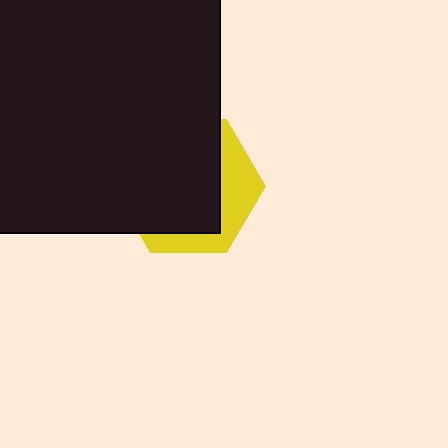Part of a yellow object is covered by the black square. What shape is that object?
It is a hexagon.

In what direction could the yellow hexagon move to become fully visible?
The yellow hexagon could move toward the lower-right. That would shift it out from behind the black square entirely.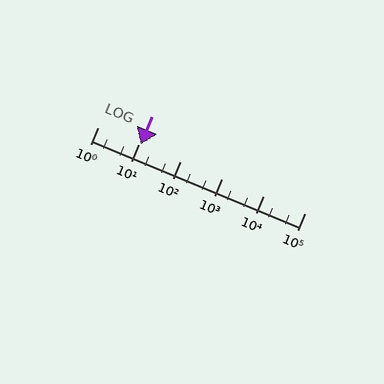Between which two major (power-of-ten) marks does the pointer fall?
The pointer is between 10 and 100.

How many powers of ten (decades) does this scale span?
The scale spans 5 decades, from 1 to 100000.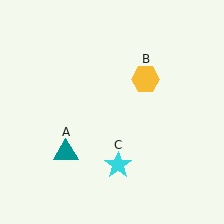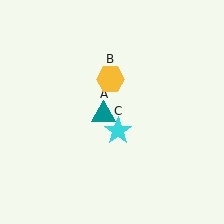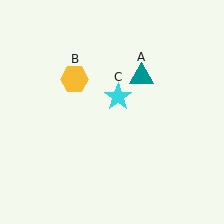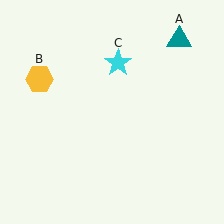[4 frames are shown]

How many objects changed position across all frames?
3 objects changed position: teal triangle (object A), yellow hexagon (object B), cyan star (object C).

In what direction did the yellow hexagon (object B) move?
The yellow hexagon (object B) moved left.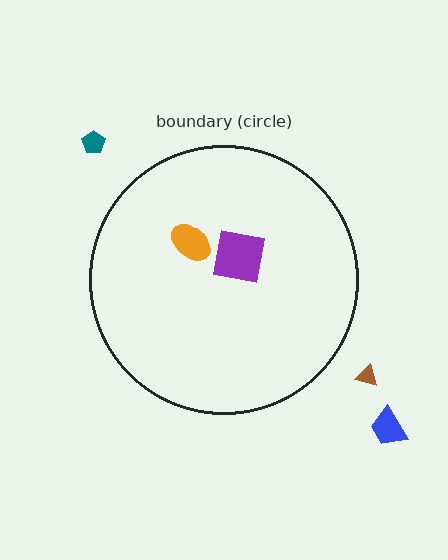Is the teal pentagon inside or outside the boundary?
Outside.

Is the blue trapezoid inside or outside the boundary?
Outside.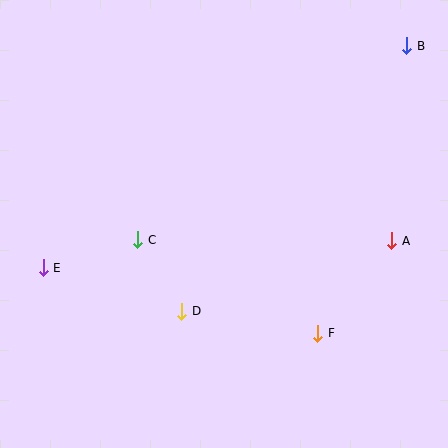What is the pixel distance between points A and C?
The distance between A and C is 254 pixels.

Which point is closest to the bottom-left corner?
Point E is closest to the bottom-left corner.